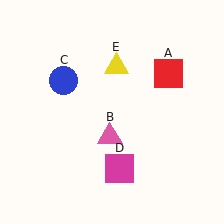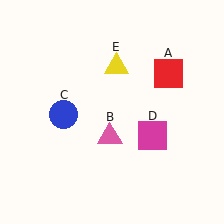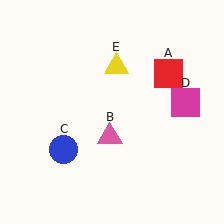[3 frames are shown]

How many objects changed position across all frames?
2 objects changed position: blue circle (object C), magenta square (object D).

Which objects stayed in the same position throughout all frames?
Red square (object A) and pink triangle (object B) and yellow triangle (object E) remained stationary.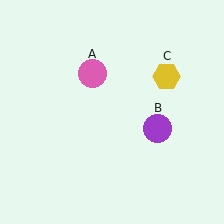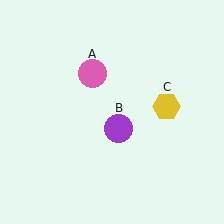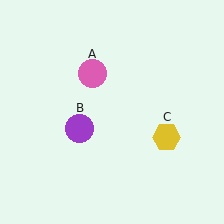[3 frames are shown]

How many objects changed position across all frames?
2 objects changed position: purple circle (object B), yellow hexagon (object C).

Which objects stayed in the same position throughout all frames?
Pink circle (object A) remained stationary.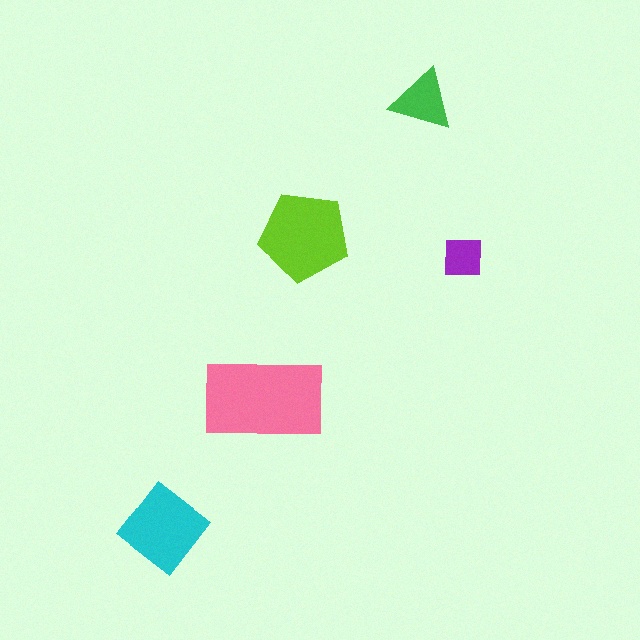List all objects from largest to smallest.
The pink rectangle, the lime pentagon, the cyan diamond, the green triangle, the purple square.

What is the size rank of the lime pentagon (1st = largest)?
2nd.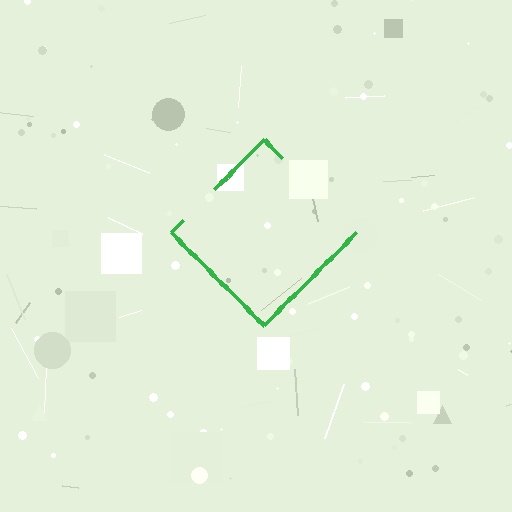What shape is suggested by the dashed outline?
The dashed outline suggests a diamond.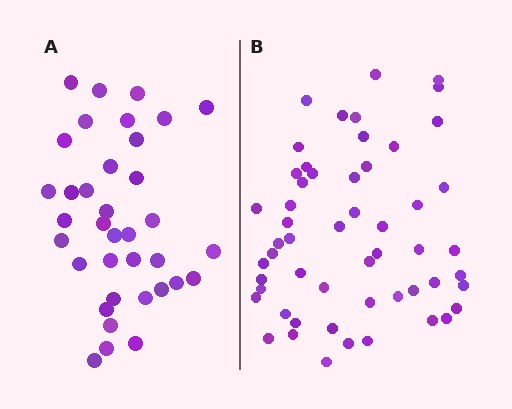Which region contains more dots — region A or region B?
Region B (the right region) has more dots.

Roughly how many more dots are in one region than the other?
Region B has approximately 20 more dots than region A.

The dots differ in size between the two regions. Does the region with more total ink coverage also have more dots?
No. Region A has more total ink coverage because its dots are larger, but region B actually contains more individual dots. Total area can be misleading — the number of items is what matters here.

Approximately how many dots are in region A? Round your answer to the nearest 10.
About 40 dots. (The exact count is 36, which rounds to 40.)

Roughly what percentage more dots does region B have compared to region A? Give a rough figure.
About 50% more.